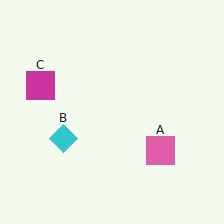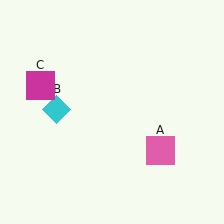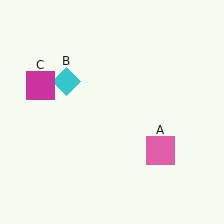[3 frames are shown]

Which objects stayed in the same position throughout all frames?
Pink square (object A) and magenta square (object C) remained stationary.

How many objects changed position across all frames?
1 object changed position: cyan diamond (object B).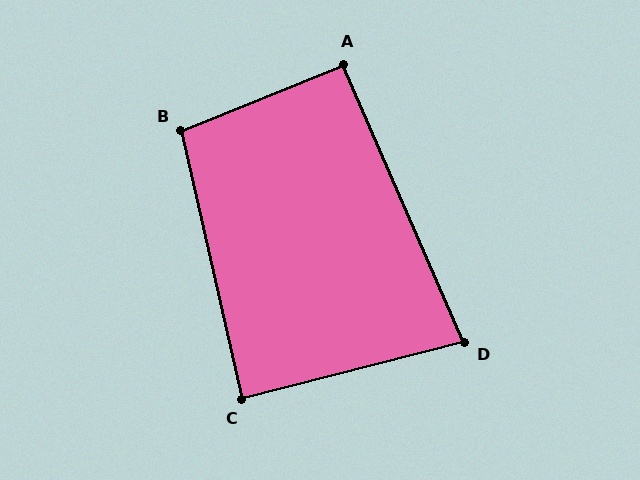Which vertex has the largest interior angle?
B, at approximately 99 degrees.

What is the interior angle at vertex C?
Approximately 89 degrees (approximately right).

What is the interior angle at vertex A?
Approximately 91 degrees (approximately right).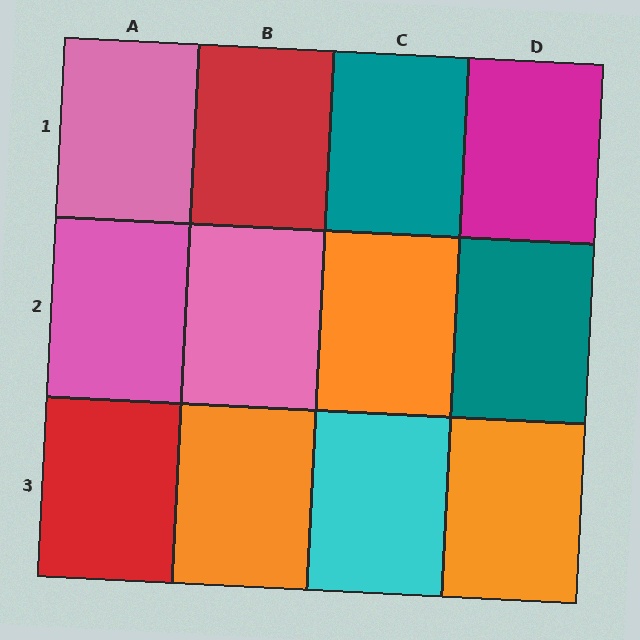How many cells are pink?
3 cells are pink.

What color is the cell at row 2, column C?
Orange.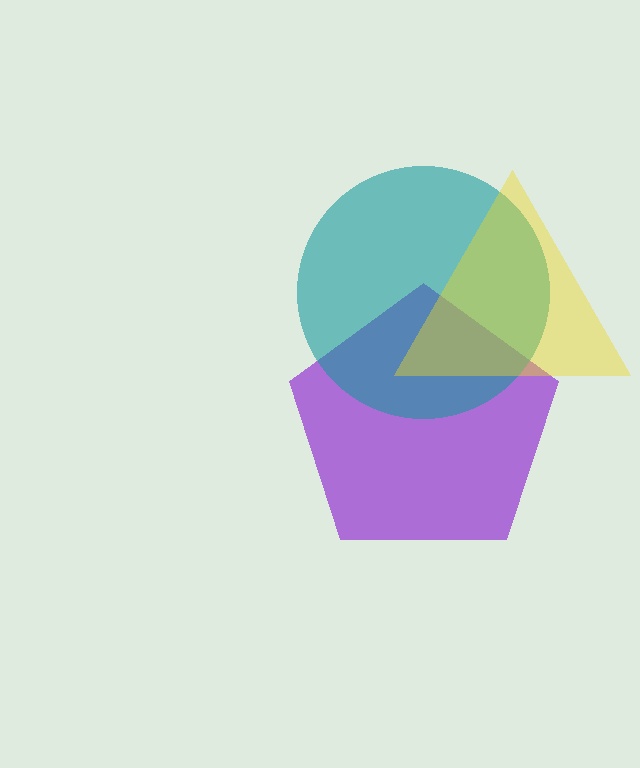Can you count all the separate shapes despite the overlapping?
Yes, there are 3 separate shapes.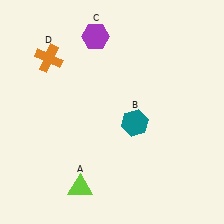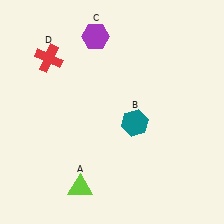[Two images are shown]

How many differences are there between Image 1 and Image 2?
There is 1 difference between the two images.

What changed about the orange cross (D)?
In Image 1, D is orange. In Image 2, it changed to red.